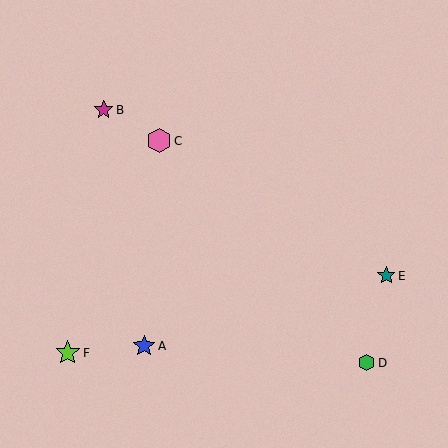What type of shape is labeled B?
Shape B is a magenta star.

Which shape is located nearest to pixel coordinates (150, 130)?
The pink hexagon (labeled C) at (159, 141) is nearest to that location.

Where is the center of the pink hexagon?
The center of the pink hexagon is at (159, 141).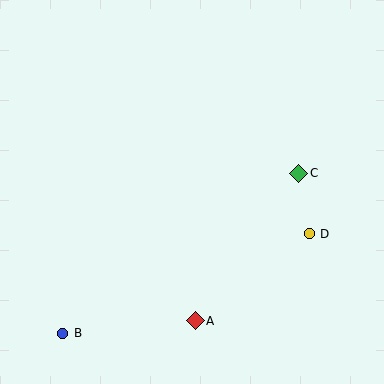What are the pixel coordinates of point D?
Point D is at (309, 234).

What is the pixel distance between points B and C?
The distance between B and C is 285 pixels.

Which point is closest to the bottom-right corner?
Point D is closest to the bottom-right corner.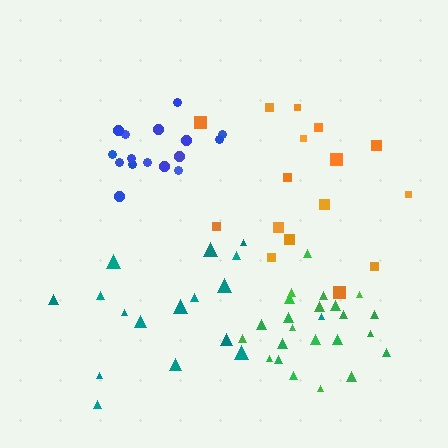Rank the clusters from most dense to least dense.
green, blue, orange, teal.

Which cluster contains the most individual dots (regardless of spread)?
Green (23).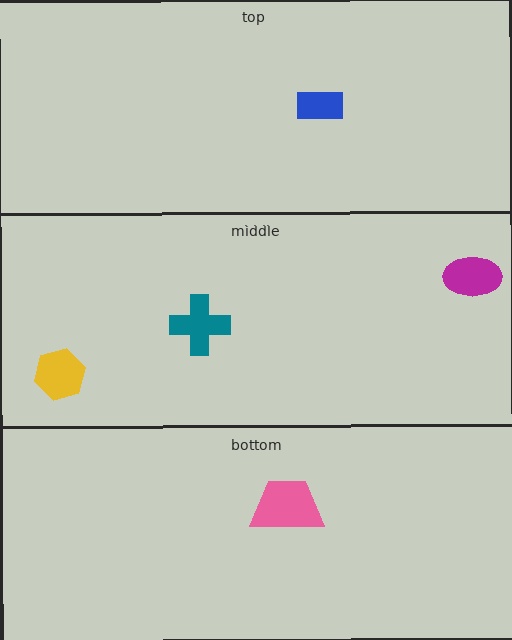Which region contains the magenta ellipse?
The middle region.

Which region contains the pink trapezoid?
The bottom region.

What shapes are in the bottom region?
The pink trapezoid.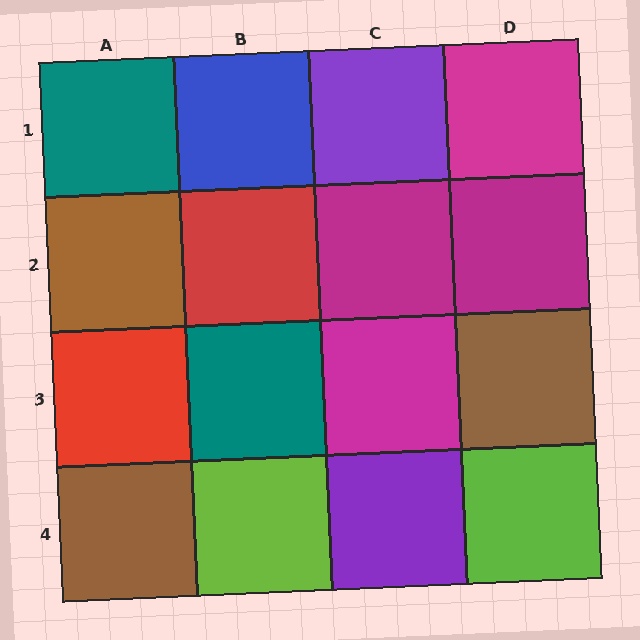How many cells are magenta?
4 cells are magenta.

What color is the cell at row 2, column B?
Red.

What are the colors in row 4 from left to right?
Brown, lime, purple, lime.